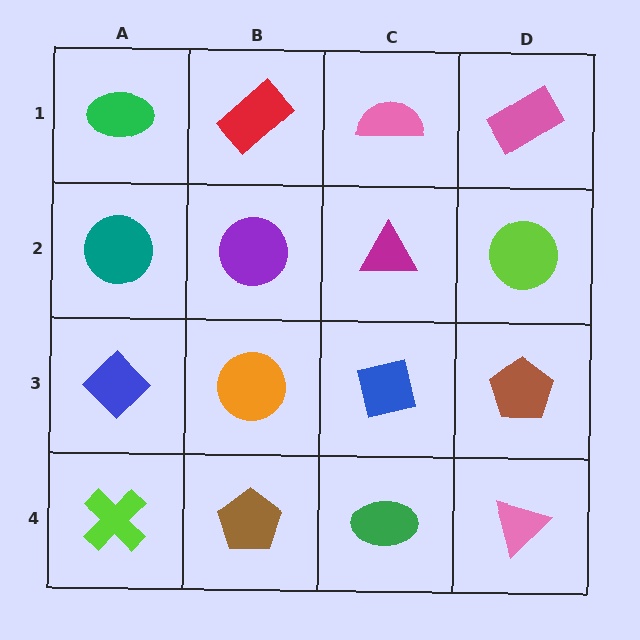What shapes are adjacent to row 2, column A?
A green ellipse (row 1, column A), a blue diamond (row 3, column A), a purple circle (row 2, column B).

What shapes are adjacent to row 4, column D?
A brown pentagon (row 3, column D), a green ellipse (row 4, column C).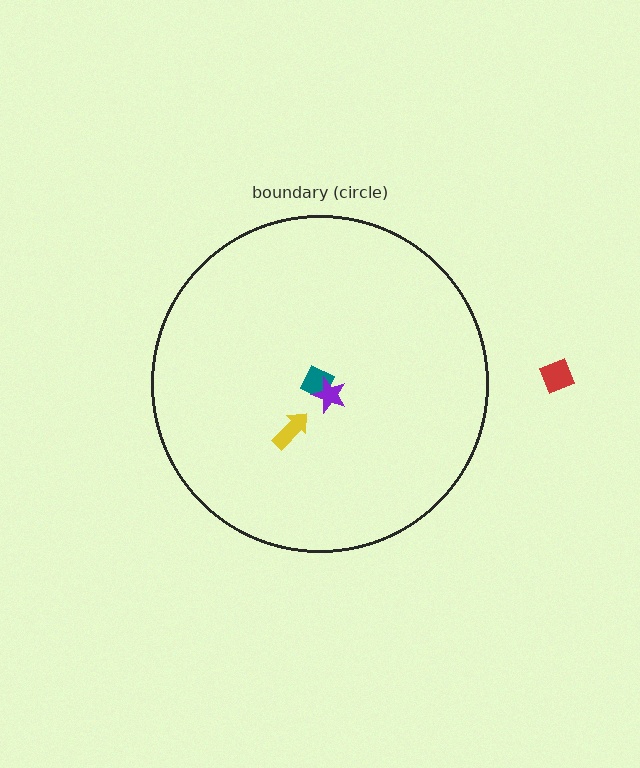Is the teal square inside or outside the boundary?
Inside.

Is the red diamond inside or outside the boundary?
Outside.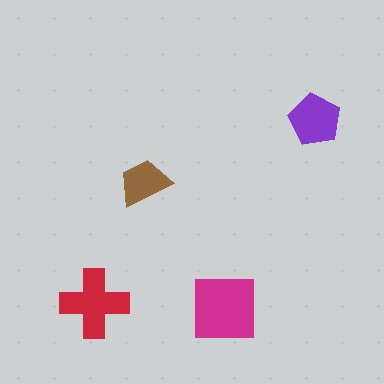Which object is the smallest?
The brown trapezoid.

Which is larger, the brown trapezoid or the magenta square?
The magenta square.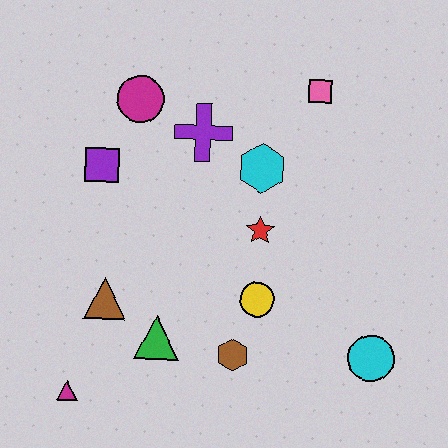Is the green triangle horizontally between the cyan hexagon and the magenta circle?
Yes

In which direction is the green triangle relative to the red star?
The green triangle is below the red star.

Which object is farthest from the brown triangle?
The pink square is farthest from the brown triangle.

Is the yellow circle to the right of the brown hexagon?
Yes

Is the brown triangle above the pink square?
No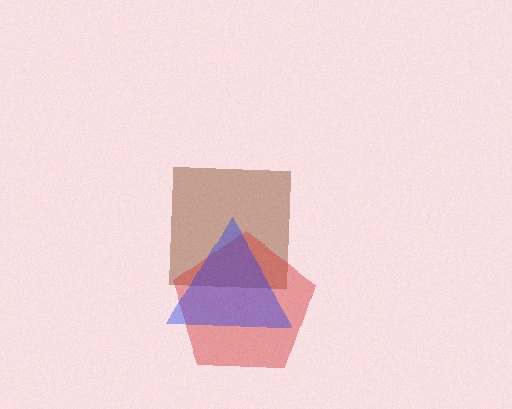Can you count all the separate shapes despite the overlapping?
Yes, there are 3 separate shapes.